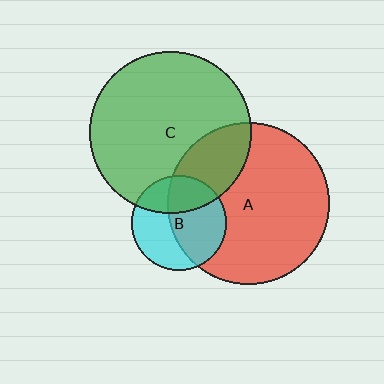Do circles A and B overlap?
Yes.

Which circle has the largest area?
Circle C (green).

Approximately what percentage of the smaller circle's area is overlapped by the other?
Approximately 55%.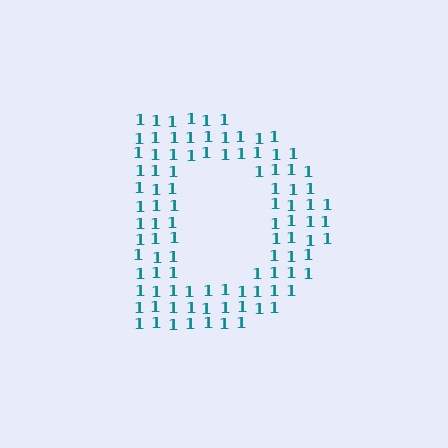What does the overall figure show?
The overall figure shows the letter D.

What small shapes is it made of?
It is made of small digit 1's.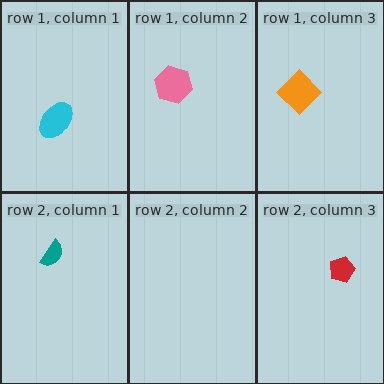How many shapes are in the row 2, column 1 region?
1.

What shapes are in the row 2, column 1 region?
The teal semicircle.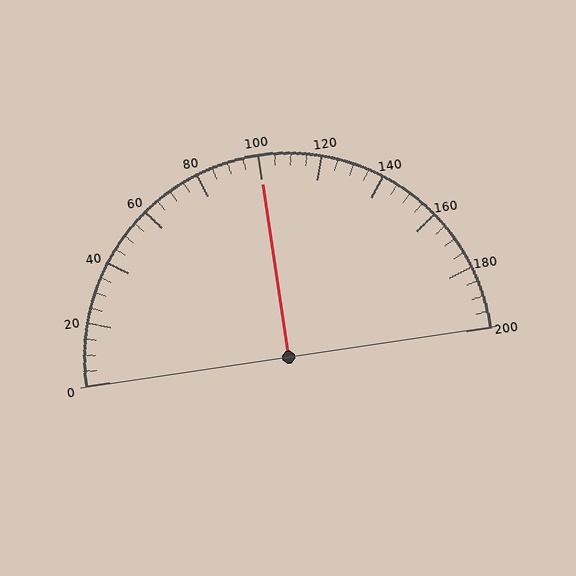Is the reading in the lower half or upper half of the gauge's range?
The reading is in the upper half of the range (0 to 200).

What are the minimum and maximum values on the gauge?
The gauge ranges from 0 to 200.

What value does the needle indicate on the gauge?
The needle indicates approximately 100.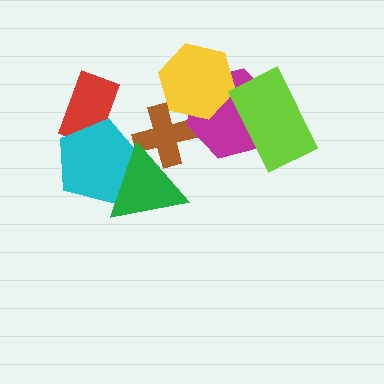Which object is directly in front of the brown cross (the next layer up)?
The magenta hexagon is directly in front of the brown cross.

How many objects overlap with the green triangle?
2 objects overlap with the green triangle.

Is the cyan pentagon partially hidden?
Yes, it is partially covered by another shape.